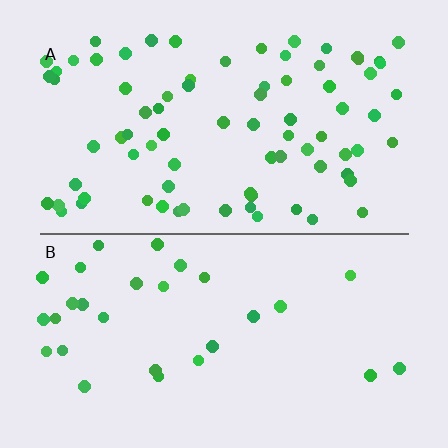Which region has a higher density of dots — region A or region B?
A (the top).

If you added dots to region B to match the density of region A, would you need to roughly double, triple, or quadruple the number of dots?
Approximately triple.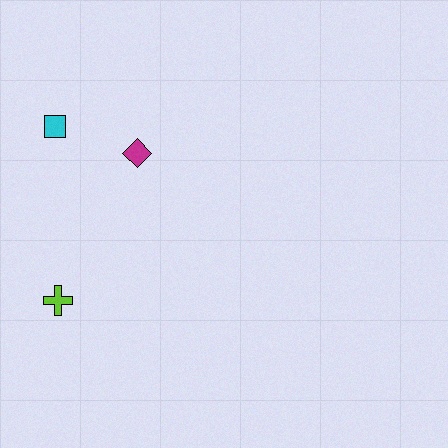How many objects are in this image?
There are 3 objects.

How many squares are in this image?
There is 1 square.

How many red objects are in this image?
There are no red objects.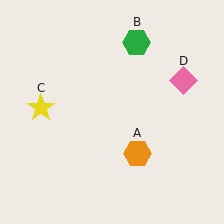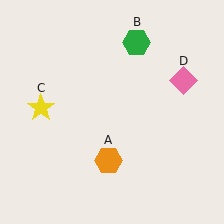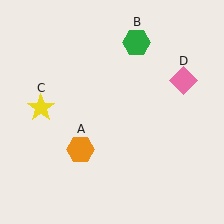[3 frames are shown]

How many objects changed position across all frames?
1 object changed position: orange hexagon (object A).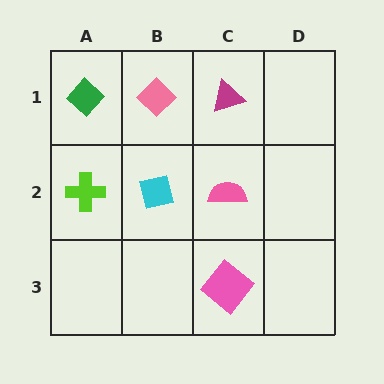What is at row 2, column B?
A cyan square.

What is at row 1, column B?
A pink diamond.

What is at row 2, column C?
A pink semicircle.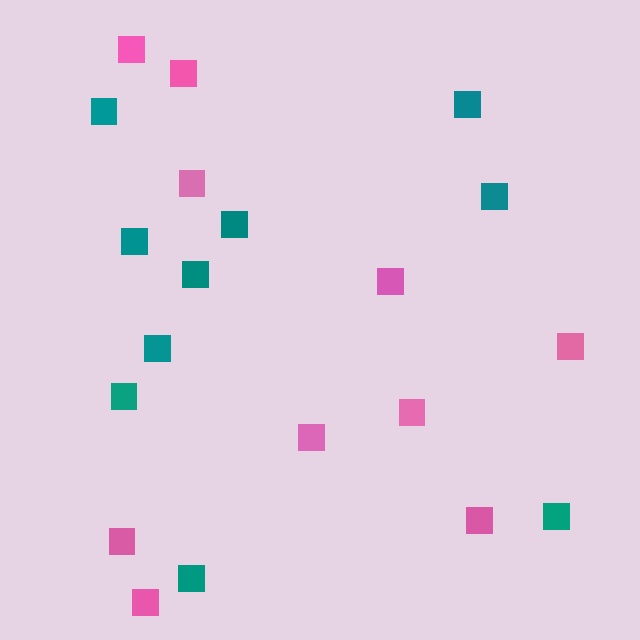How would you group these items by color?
There are 2 groups: one group of pink squares (10) and one group of teal squares (10).